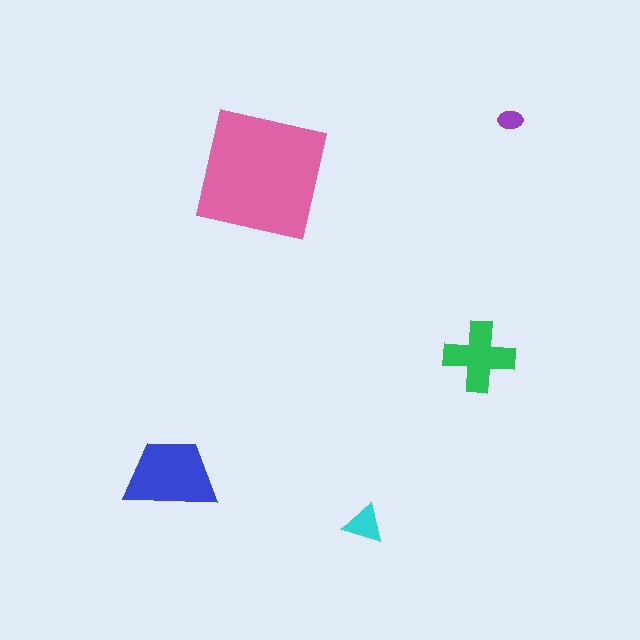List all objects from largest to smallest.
The pink square, the blue trapezoid, the green cross, the cyan triangle, the purple ellipse.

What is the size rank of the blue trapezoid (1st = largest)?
2nd.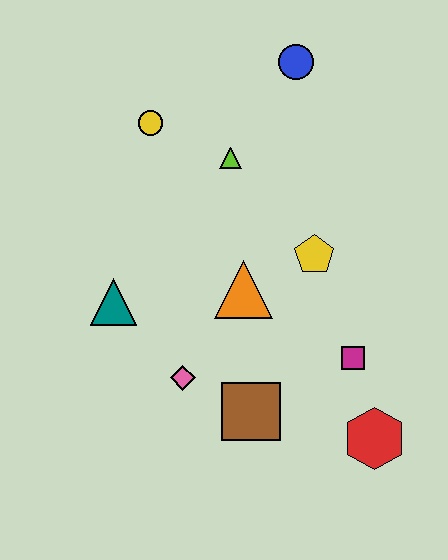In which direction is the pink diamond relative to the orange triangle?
The pink diamond is below the orange triangle.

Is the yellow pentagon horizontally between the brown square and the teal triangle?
No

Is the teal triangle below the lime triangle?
Yes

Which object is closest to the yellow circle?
The lime triangle is closest to the yellow circle.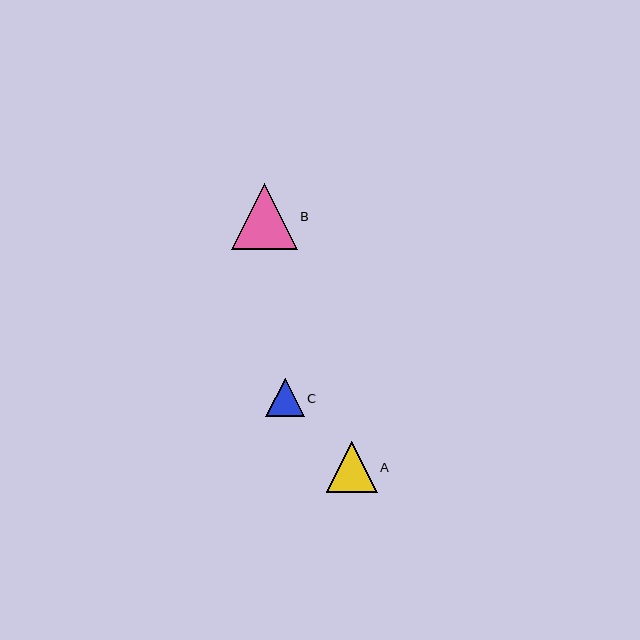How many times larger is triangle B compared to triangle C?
Triangle B is approximately 1.7 times the size of triangle C.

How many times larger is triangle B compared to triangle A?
Triangle B is approximately 1.3 times the size of triangle A.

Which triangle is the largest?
Triangle B is the largest with a size of approximately 66 pixels.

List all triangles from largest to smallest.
From largest to smallest: B, A, C.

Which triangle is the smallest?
Triangle C is the smallest with a size of approximately 38 pixels.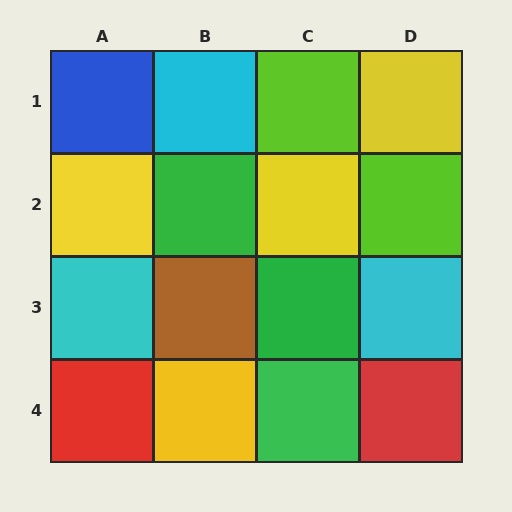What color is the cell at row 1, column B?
Cyan.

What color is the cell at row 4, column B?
Yellow.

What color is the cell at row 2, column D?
Lime.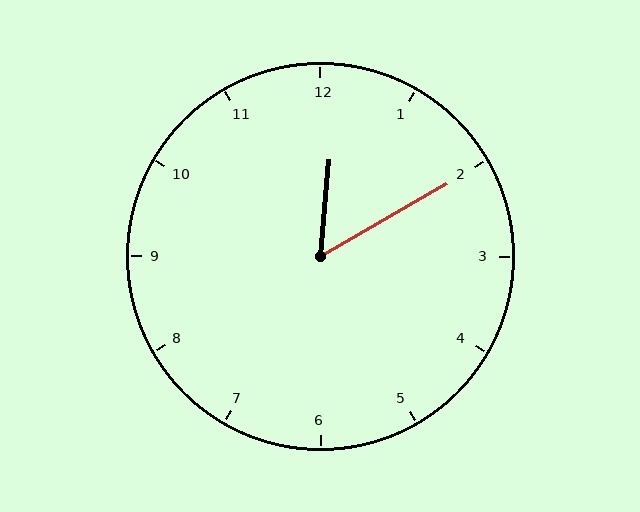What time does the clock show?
12:10.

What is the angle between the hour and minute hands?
Approximately 55 degrees.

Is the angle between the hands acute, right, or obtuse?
It is acute.